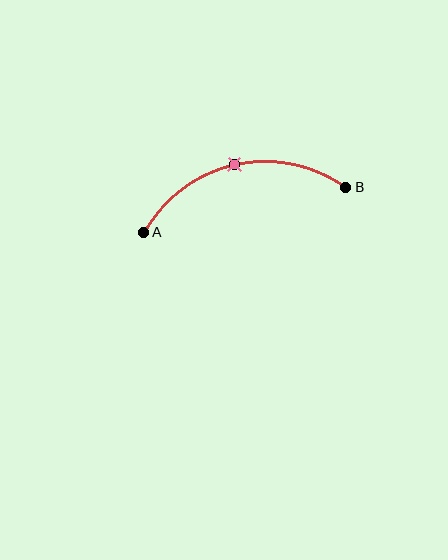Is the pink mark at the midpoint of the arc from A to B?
Yes. The pink mark lies on the arc at equal arc-length from both A and B — it is the arc midpoint.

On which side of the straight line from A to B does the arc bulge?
The arc bulges above the straight line connecting A and B.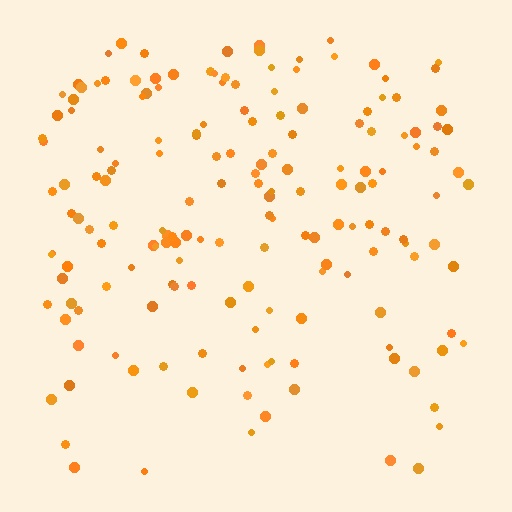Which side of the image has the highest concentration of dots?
The top.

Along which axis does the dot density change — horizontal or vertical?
Vertical.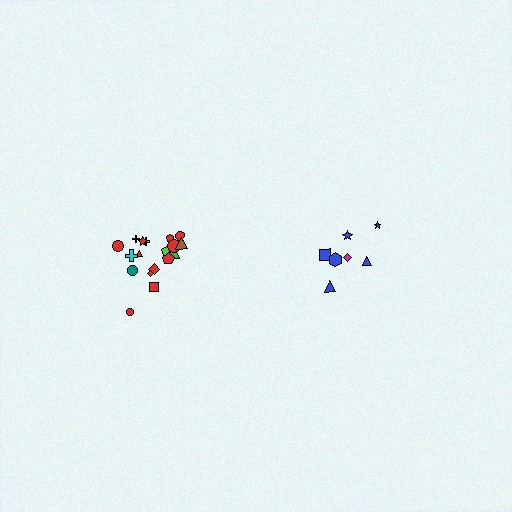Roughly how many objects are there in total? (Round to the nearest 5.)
Roughly 25 objects in total.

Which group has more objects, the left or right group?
The left group.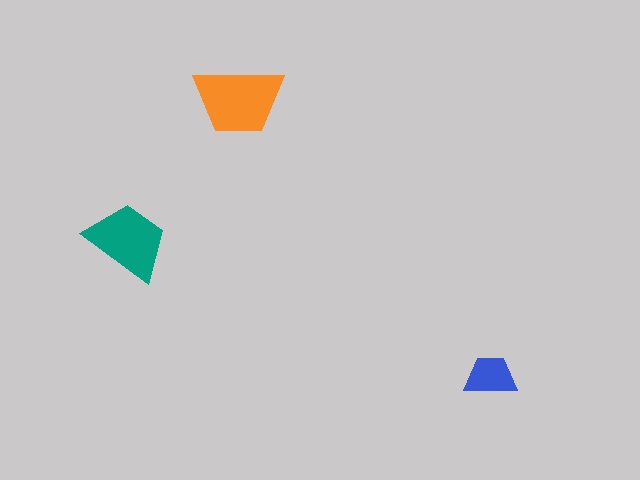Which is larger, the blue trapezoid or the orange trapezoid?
The orange one.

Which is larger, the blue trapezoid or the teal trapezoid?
The teal one.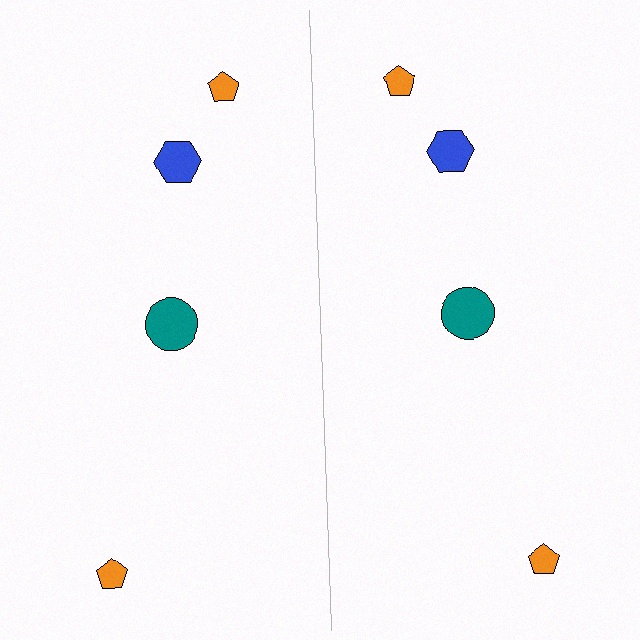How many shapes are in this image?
There are 8 shapes in this image.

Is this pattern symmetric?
Yes, this pattern has bilateral (reflection) symmetry.